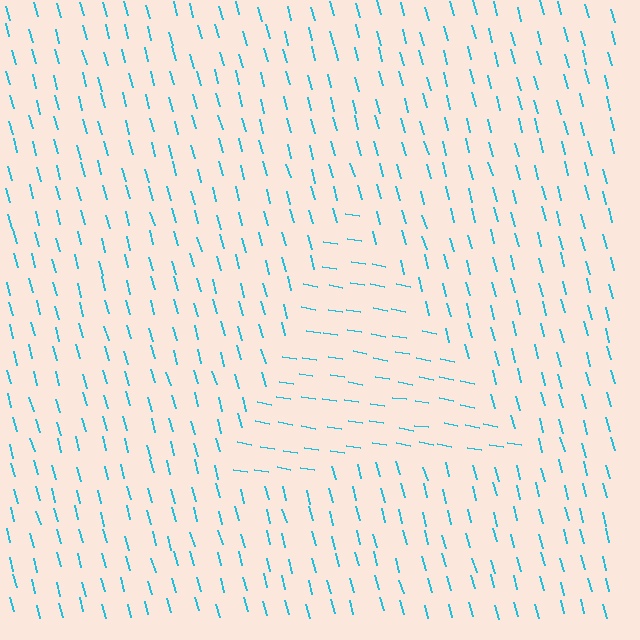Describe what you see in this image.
The image is filled with small cyan line segments. A triangle region in the image has lines oriented differently from the surrounding lines, creating a visible texture boundary.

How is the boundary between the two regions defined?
The boundary is defined purely by a change in line orientation (approximately 66 degrees difference). All lines are the same color and thickness.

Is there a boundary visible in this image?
Yes, there is a texture boundary formed by a change in line orientation.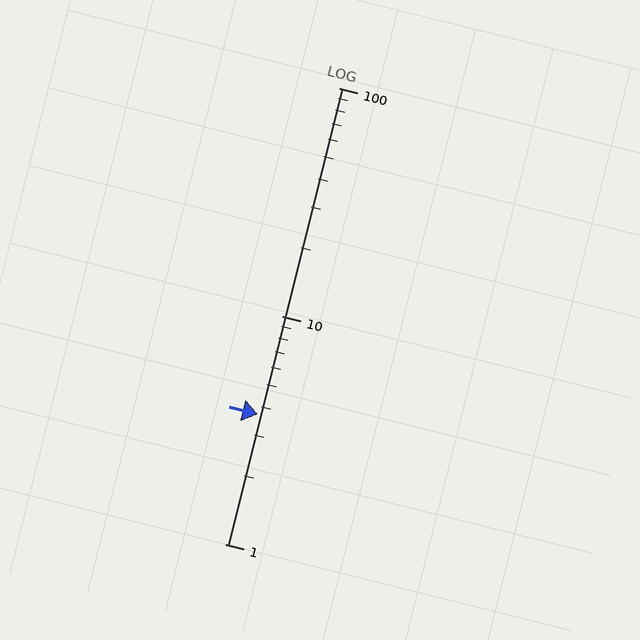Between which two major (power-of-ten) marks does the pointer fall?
The pointer is between 1 and 10.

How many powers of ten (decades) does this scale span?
The scale spans 2 decades, from 1 to 100.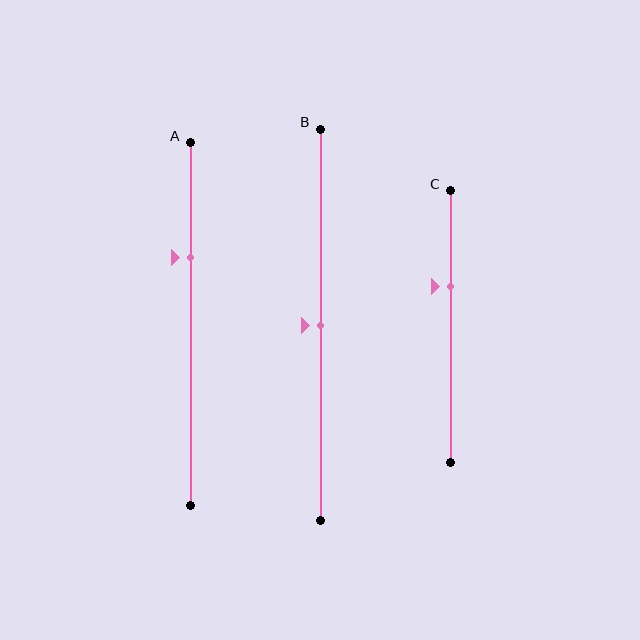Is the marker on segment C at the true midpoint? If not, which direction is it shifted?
No, the marker on segment C is shifted upward by about 15% of the segment length.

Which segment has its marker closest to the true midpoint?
Segment B has its marker closest to the true midpoint.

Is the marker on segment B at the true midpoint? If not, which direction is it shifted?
Yes, the marker on segment B is at the true midpoint.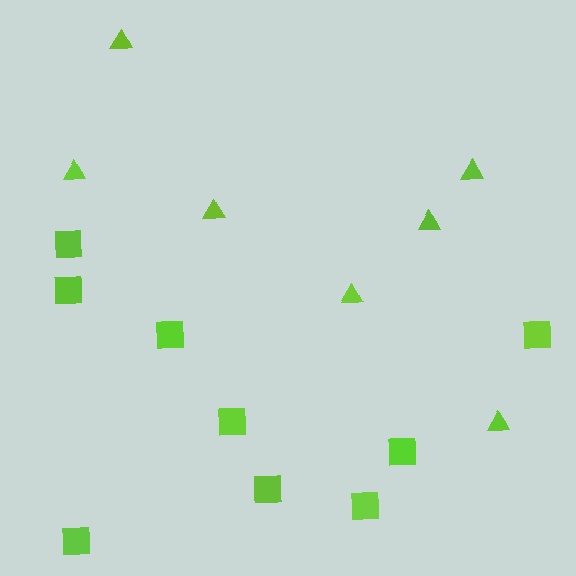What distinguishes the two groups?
There are 2 groups: one group of triangles (7) and one group of squares (9).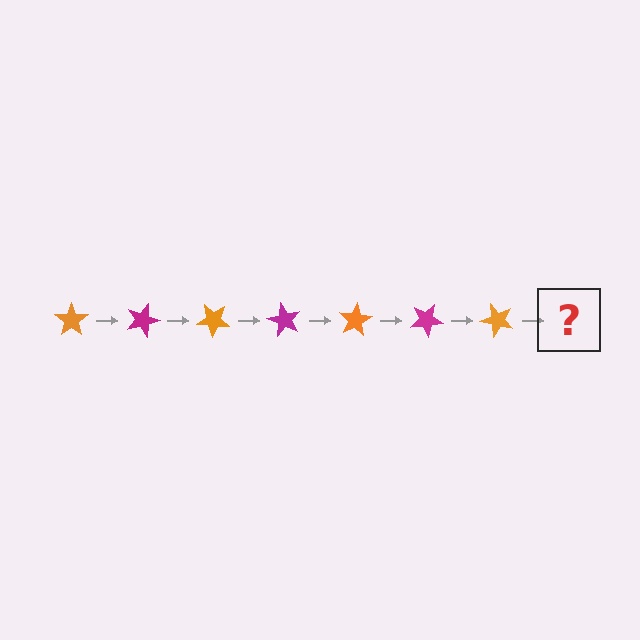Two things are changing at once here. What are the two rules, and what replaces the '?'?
The two rules are that it rotates 20 degrees each step and the color cycles through orange and magenta. The '?' should be a magenta star, rotated 140 degrees from the start.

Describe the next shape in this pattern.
It should be a magenta star, rotated 140 degrees from the start.